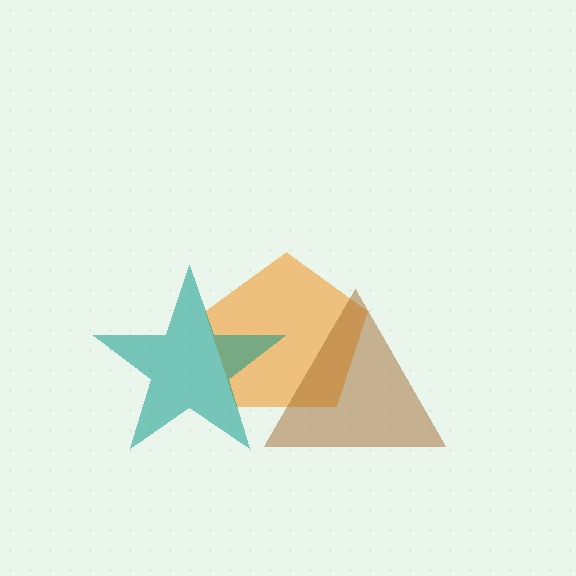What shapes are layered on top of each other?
The layered shapes are: an orange pentagon, a brown triangle, a teal star.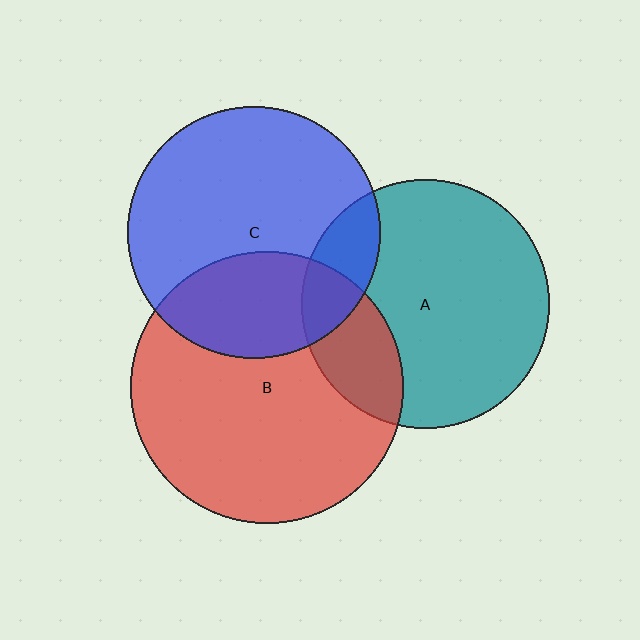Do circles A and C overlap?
Yes.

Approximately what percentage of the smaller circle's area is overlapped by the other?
Approximately 15%.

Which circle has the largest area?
Circle B (red).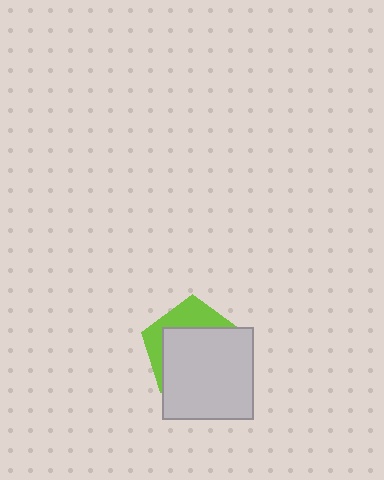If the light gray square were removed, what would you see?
You would see the complete lime pentagon.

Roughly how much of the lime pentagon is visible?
A small part of it is visible (roughly 32%).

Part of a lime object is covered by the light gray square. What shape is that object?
It is a pentagon.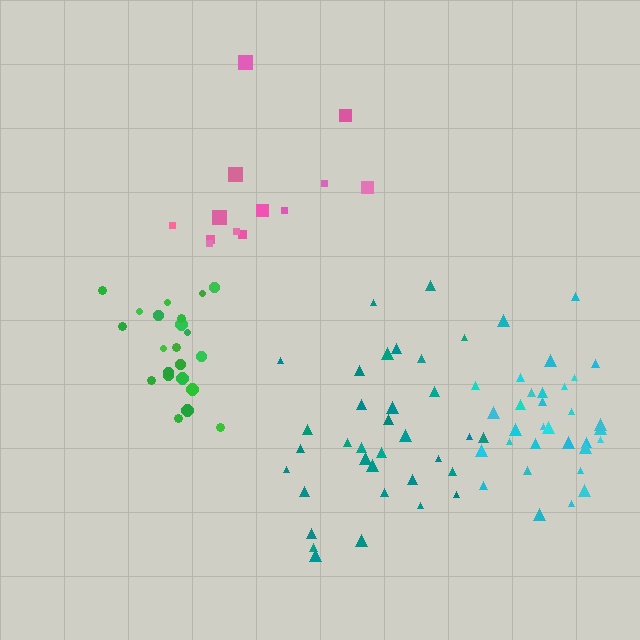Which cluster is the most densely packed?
Cyan.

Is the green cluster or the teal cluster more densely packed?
Green.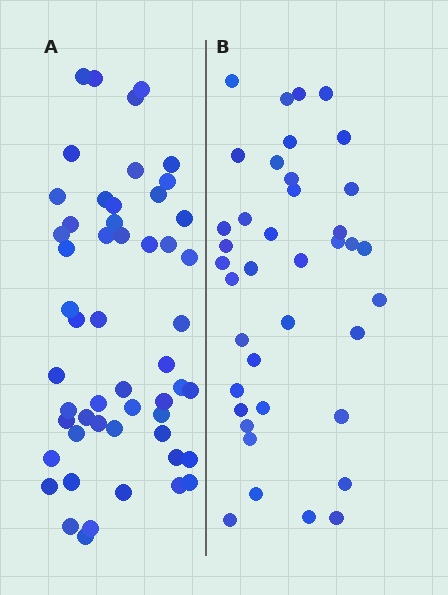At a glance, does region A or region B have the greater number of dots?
Region A (the left region) has more dots.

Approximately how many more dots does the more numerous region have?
Region A has approximately 15 more dots than region B.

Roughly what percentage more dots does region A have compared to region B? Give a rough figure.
About 35% more.